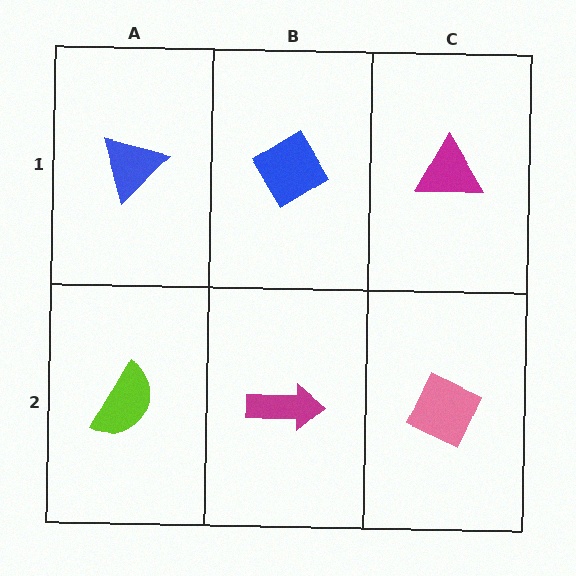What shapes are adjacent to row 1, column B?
A magenta arrow (row 2, column B), a blue triangle (row 1, column A), a magenta triangle (row 1, column C).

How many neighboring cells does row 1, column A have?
2.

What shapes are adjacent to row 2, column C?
A magenta triangle (row 1, column C), a magenta arrow (row 2, column B).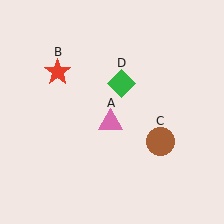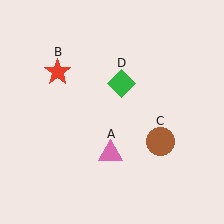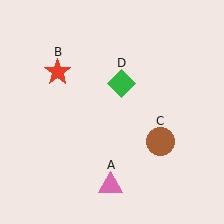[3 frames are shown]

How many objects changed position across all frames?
1 object changed position: pink triangle (object A).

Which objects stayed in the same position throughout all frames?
Red star (object B) and brown circle (object C) and green diamond (object D) remained stationary.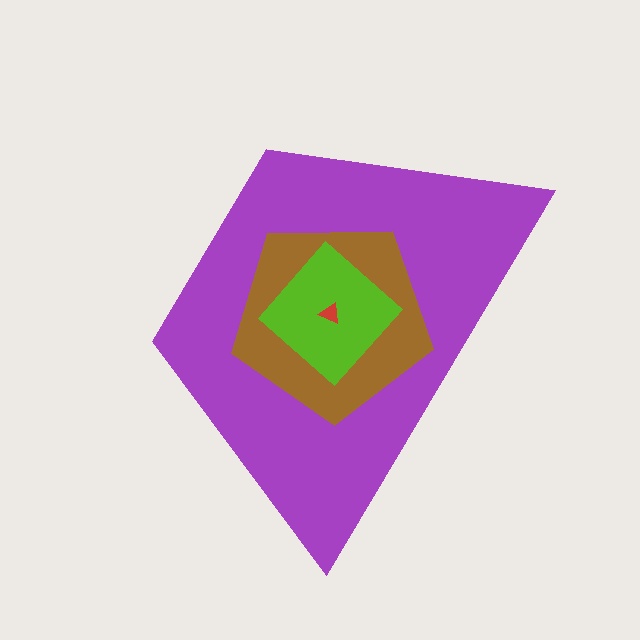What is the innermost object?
The red triangle.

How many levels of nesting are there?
4.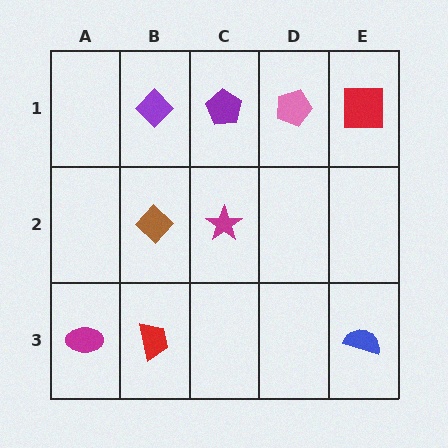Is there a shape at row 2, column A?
No, that cell is empty.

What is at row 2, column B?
A brown diamond.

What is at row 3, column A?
A magenta ellipse.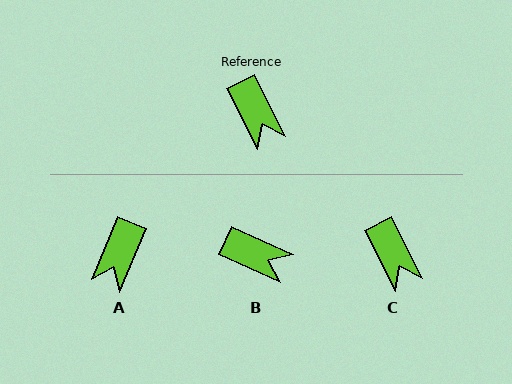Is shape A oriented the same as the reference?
No, it is off by about 50 degrees.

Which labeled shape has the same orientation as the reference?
C.